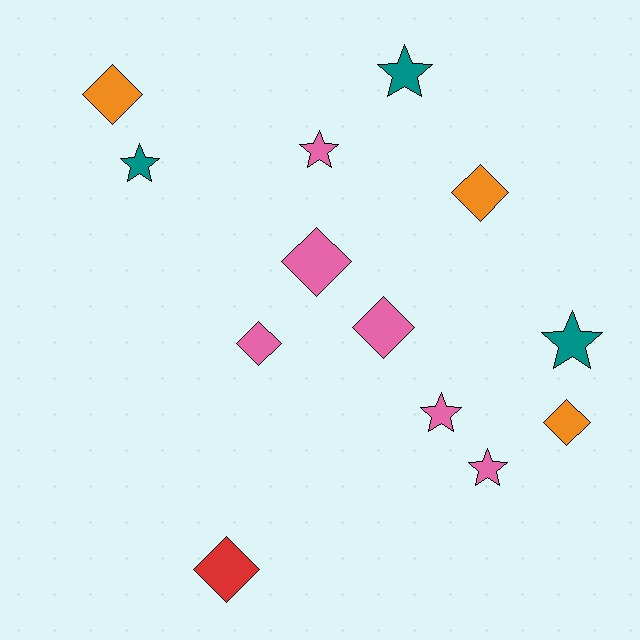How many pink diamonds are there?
There are 3 pink diamonds.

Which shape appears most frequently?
Diamond, with 7 objects.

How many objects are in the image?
There are 13 objects.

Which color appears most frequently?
Pink, with 6 objects.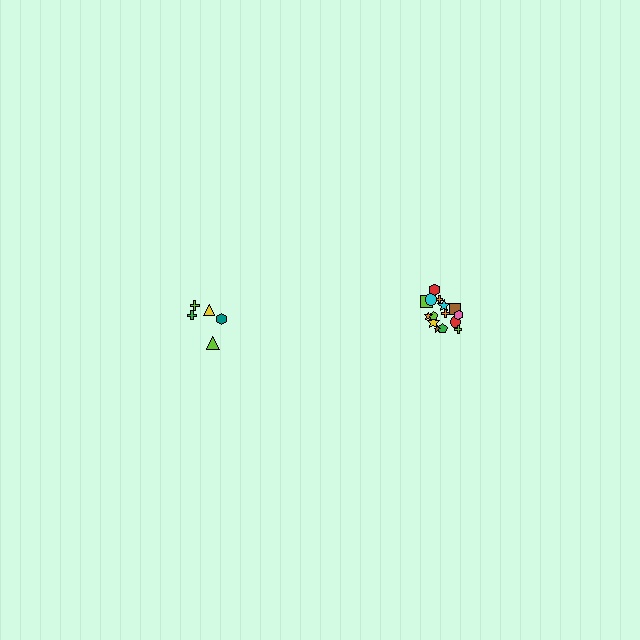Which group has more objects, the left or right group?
The right group.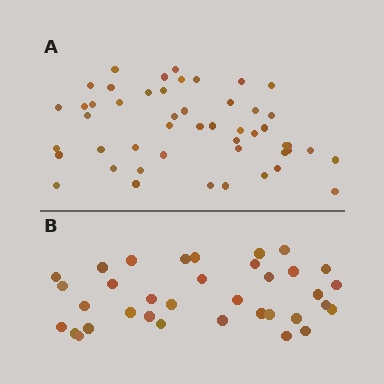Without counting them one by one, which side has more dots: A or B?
Region A (the top region) has more dots.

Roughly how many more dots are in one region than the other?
Region A has approximately 15 more dots than region B.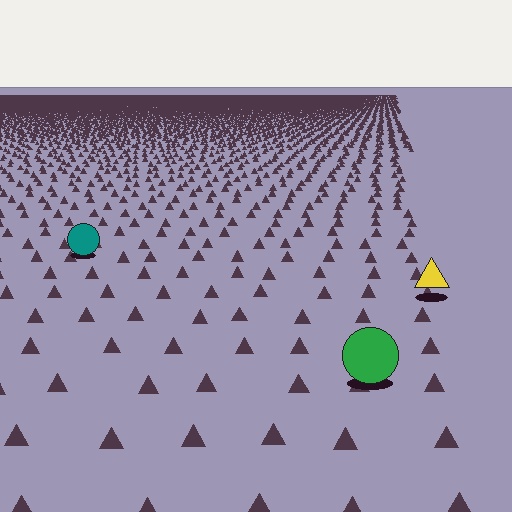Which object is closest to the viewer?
The green circle is closest. The texture marks near it are larger and more spread out.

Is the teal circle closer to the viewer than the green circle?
No. The green circle is closer — you can tell from the texture gradient: the ground texture is coarser near it.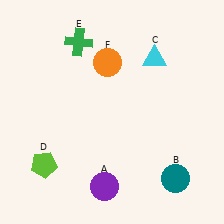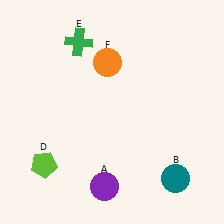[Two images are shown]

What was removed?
The cyan triangle (C) was removed in Image 2.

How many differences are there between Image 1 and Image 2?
There is 1 difference between the two images.